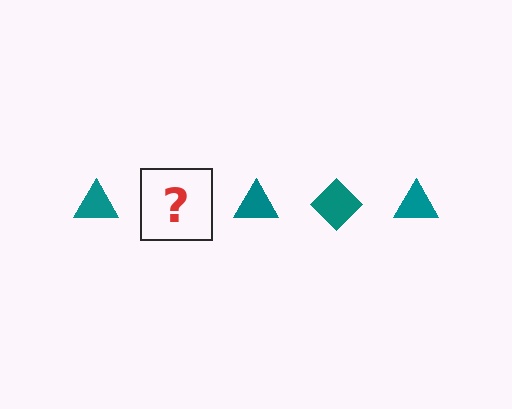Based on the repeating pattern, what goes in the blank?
The blank should be a teal diamond.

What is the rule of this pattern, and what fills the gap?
The rule is that the pattern cycles through triangle, diamond shapes in teal. The gap should be filled with a teal diamond.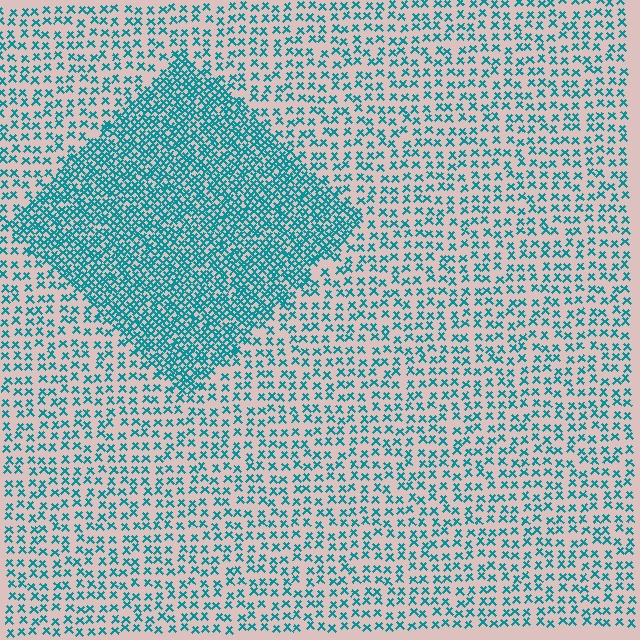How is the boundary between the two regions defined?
The boundary is defined by a change in element density (approximately 2.4x ratio). All elements are the same color, size, and shape.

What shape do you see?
I see a diamond.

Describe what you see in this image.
The image contains small teal elements arranged at two different densities. A diamond-shaped region is visible where the elements are more densely packed than the surrounding area.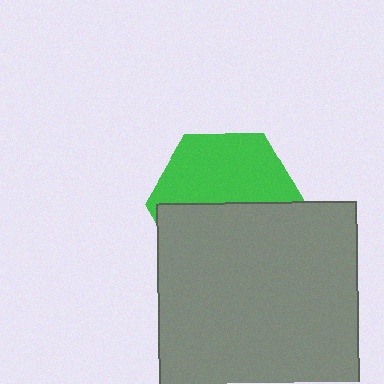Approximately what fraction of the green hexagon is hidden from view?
Roughly 49% of the green hexagon is hidden behind the gray square.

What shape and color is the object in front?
The object in front is a gray square.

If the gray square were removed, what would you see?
You would see the complete green hexagon.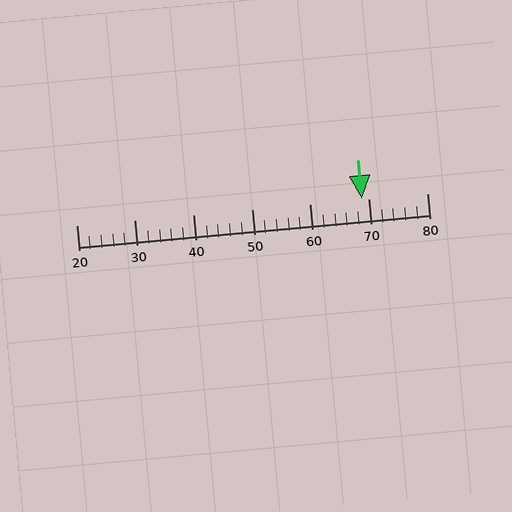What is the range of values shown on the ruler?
The ruler shows values from 20 to 80.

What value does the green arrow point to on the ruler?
The green arrow points to approximately 69.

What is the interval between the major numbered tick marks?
The major tick marks are spaced 10 units apart.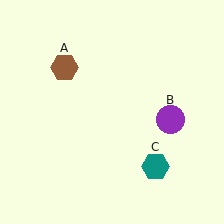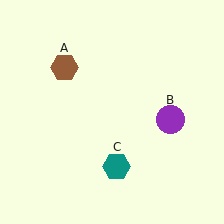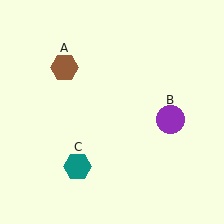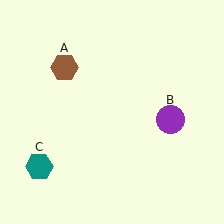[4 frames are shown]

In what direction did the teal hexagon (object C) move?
The teal hexagon (object C) moved left.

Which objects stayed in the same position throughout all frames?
Brown hexagon (object A) and purple circle (object B) remained stationary.